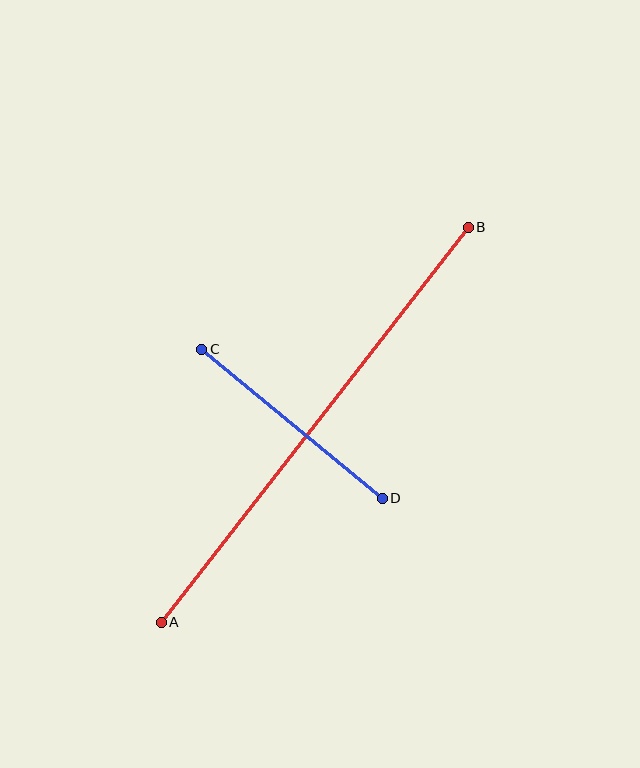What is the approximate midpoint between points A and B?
The midpoint is at approximately (315, 425) pixels.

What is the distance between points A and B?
The distance is approximately 500 pixels.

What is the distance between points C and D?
The distance is approximately 234 pixels.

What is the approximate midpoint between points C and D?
The midpoint is at approximately (292, 424) pixels.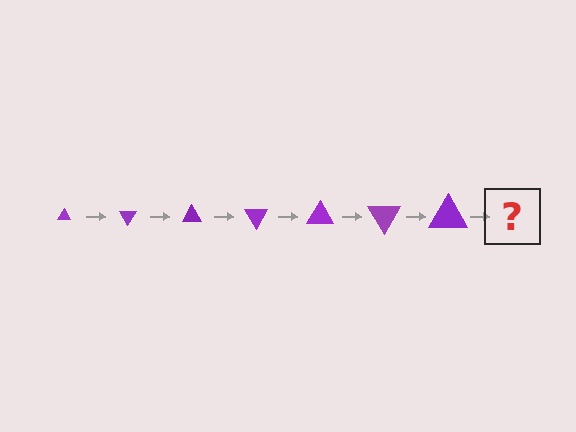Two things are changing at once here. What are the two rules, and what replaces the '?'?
The two rules are that the triangle grows larger each step and it rotates 60 degrees each step. The '?' should be a triangle, larger than the previous one and rotated 420 degrees from the start.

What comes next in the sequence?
The next element should be a triangle, larger than the previous one and rotated 420 degrees from the start.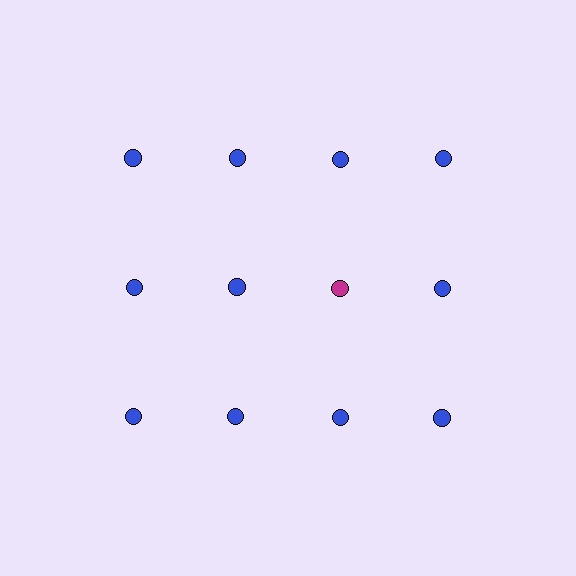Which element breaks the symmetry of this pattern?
The magenta circle in the second row, center column breaks the symmetry. All other shapes are blue circles.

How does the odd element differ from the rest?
It has a different color: magenta instead of blue.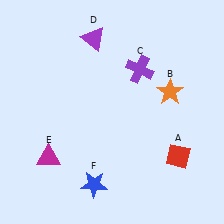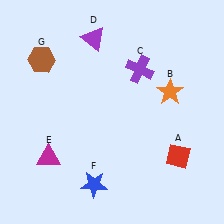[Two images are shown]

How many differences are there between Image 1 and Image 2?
There is 1 difference between the two images.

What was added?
A brown hexagon (G) was added in Image 2.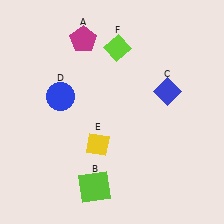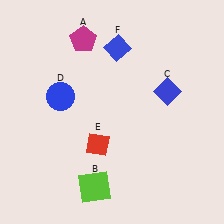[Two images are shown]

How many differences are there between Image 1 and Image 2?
There are 2 differences between the two images.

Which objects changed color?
E changed from yellow to red. F changed from lime to blue.